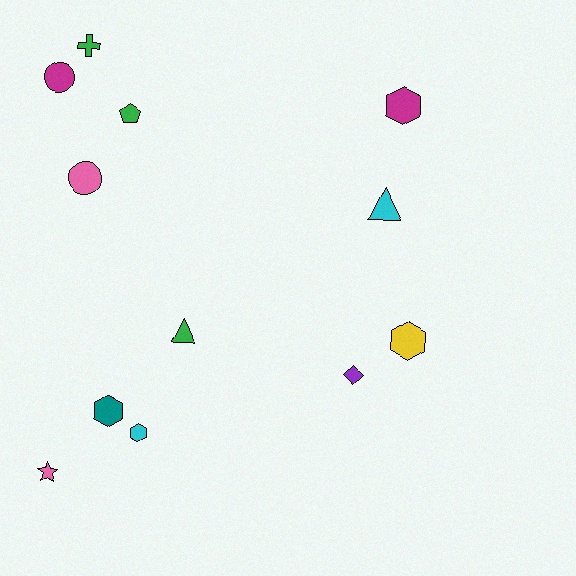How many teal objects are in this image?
There is 1 teal object.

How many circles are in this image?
There are 2 circles.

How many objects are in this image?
There are 12 objects.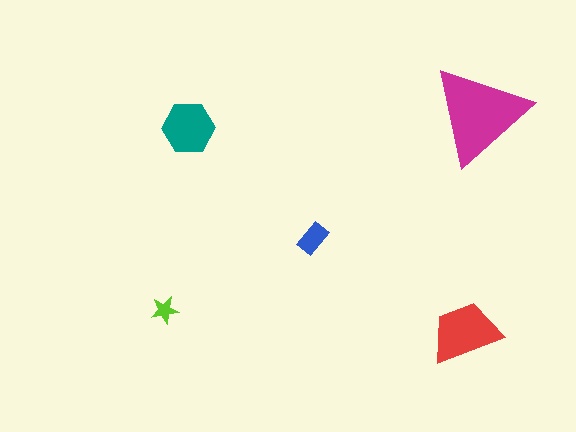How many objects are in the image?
There are 5 objects in the image.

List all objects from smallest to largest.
The lime star, the blue rectangle, the teal hexagon, the red trapezoid, the magenta triangle.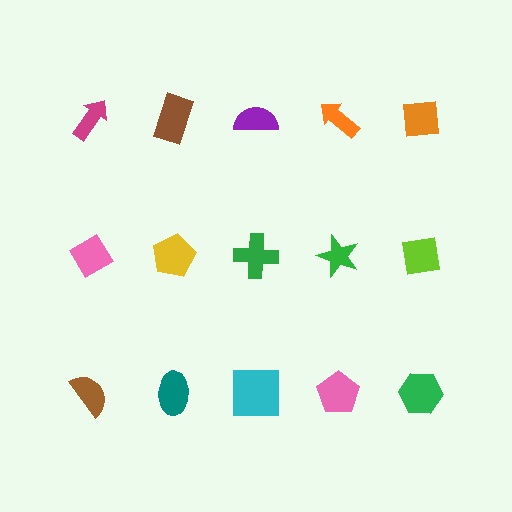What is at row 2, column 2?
A yellow pentagon.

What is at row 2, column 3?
A green cross.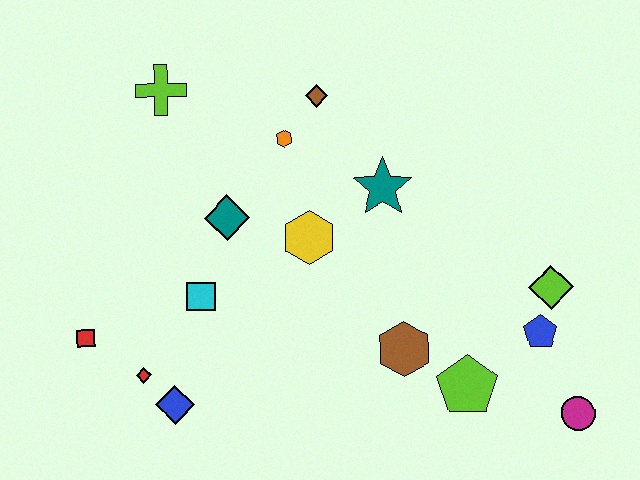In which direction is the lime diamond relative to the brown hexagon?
The lime diamond is to the right of the brown hexagon.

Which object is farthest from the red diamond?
The magenta circle is farthest from the red diamond.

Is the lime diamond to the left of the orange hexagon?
No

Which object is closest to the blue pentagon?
The lime diamond is closest to the blue pentagon.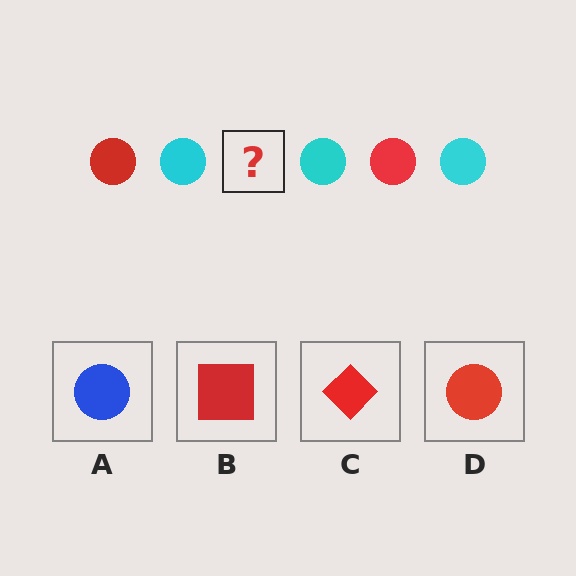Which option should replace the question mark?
Option D.